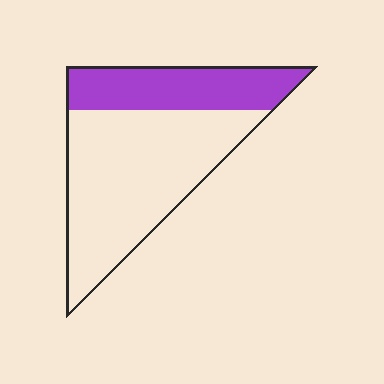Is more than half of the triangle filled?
No.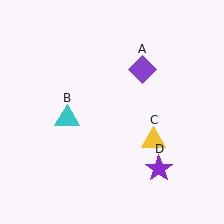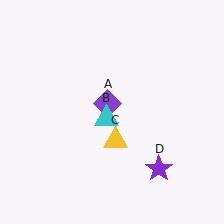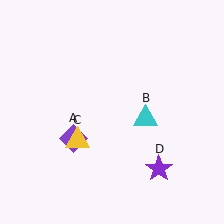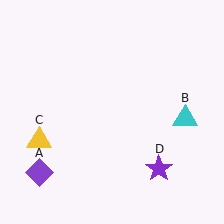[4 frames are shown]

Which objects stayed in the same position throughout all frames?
Purple star (object D) remained stationary.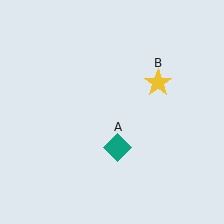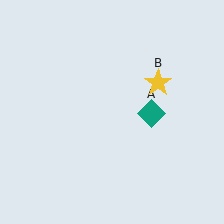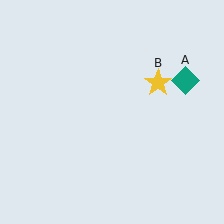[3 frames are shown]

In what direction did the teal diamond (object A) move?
The teal diamond (object A) moved up and to the right.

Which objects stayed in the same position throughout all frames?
Yellow star (object B) remained stationary.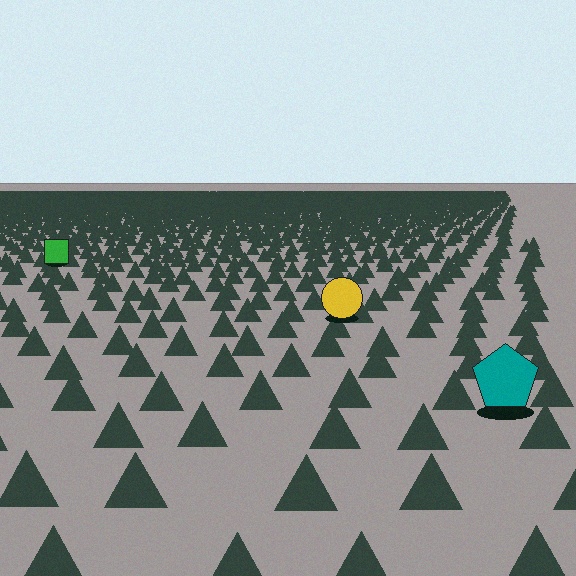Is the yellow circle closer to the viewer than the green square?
Yes. The yellow circle is closer — you can tell from the texture gradient: the ground texture is coarser near it.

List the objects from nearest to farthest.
From nearest to farthest: the teal pentagon, the yellow circle, the green square.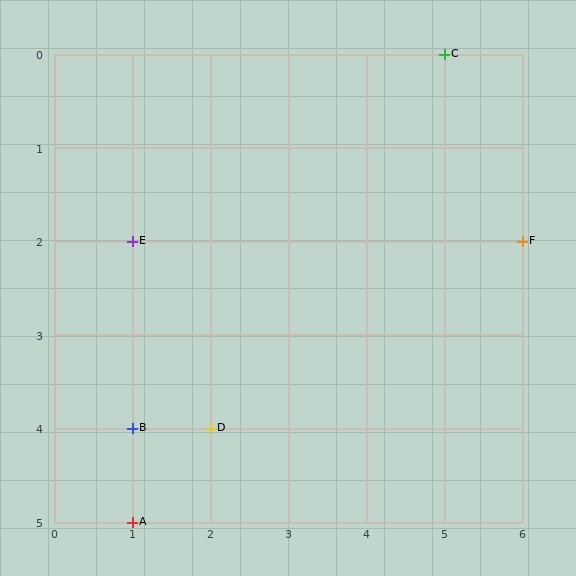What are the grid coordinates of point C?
Point C is at grid coordinates (5, 0).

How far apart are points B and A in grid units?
Points B and A are 1 row apart.